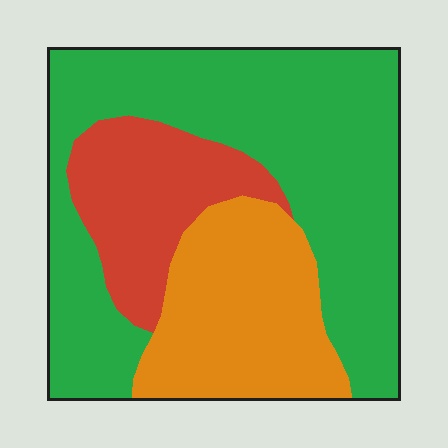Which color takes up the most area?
Green, at roughly 55%.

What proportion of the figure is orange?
Orange covers 25% of the figure.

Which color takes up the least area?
Red, at roughly 20%.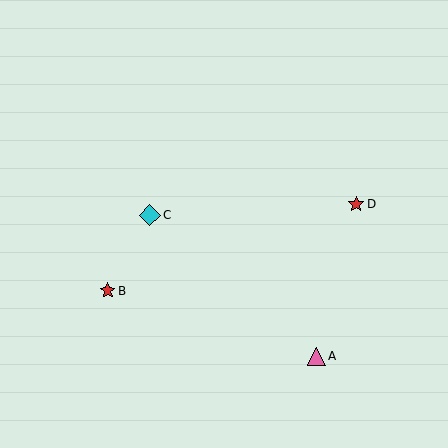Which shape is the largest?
The cyan diamond (labeled C) is the largest.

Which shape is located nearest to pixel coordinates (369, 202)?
The red star (labeled D) at (356, 204) is nearest to that location.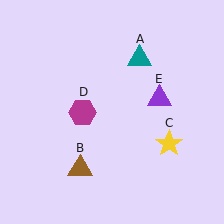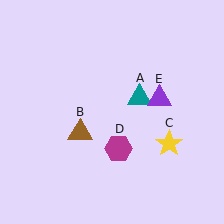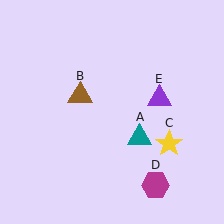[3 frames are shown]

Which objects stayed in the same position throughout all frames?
Yellow star (object C) and purple triangle (object E) remained stationary.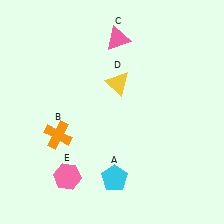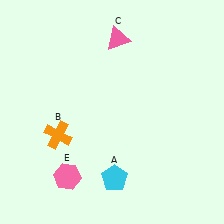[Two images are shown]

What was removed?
The yellow triangle (D) was removed in Image 2.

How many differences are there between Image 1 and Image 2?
There is 1 difference between the two images.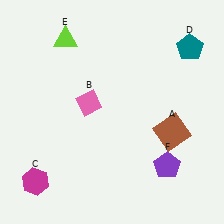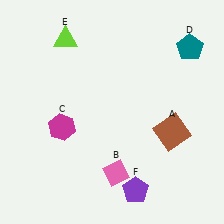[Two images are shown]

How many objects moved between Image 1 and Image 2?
3 objects moved between the two images.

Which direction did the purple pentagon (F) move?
The purple pentagon (F) moved left.